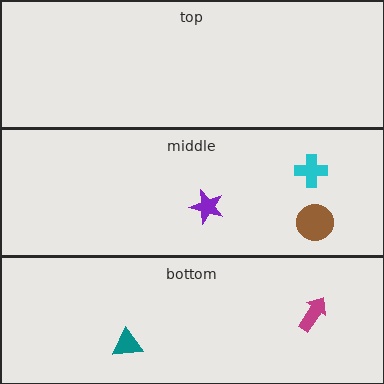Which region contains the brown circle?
The middle region.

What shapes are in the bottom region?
The teal triangle, the magenta arrow.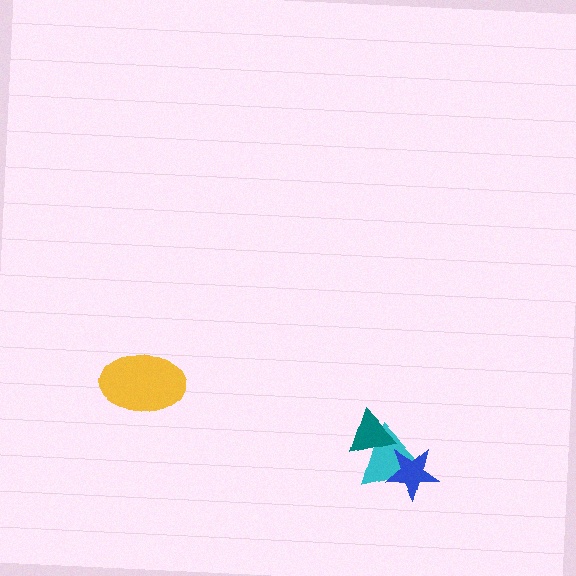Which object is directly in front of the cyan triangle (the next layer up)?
The teal triangle is directly in front of the cyan triangle.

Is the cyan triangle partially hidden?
Yes, it is partially covered by another shape.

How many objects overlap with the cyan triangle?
2 objects overlap with the cyan triangle.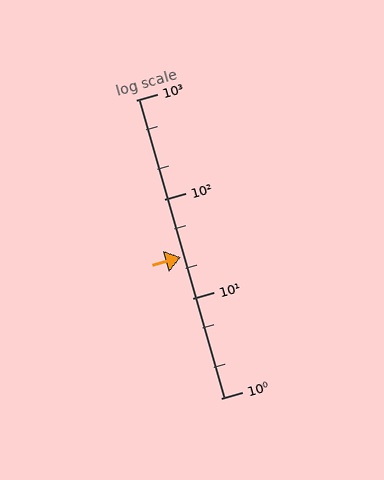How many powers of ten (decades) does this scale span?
The scale spans 3 decades, from 1 to 1000.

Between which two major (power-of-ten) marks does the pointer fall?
The pointer is between 10 and 100.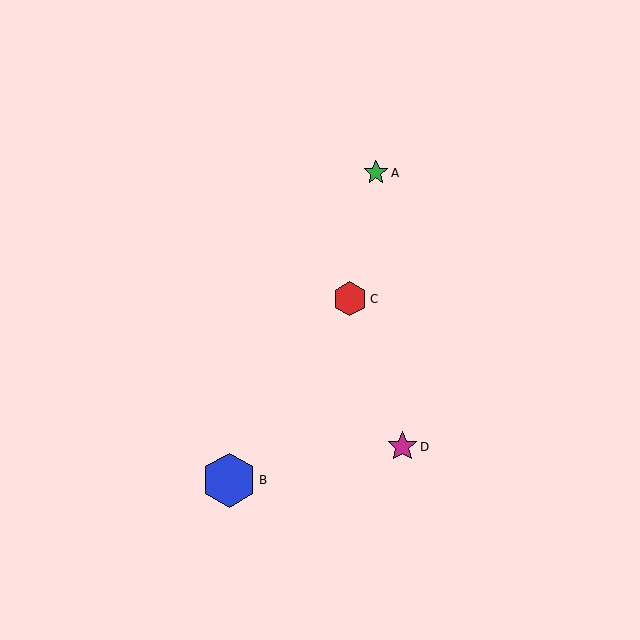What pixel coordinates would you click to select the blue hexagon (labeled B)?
Click at (229, 480) to select the blue hexagon B.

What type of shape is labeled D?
Shape D is a magenta star.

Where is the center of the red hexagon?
The center of the red hexagon is at (350, 299).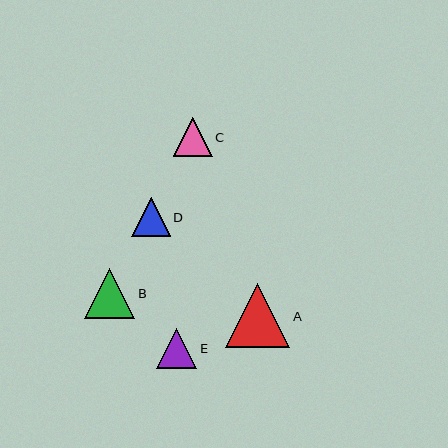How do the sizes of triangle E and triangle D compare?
Triangle E and triangle D are approximately the same size.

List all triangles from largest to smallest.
From largest to smallest: A, B, E, C, D.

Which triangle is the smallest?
Triangle D is the smallest with a size of approximately 39 pixels.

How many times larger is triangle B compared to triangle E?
Triangle B is approximately 1.3 times the size of triangle E.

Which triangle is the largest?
Triangle A is the largest with a size of approximately 64 pixels.